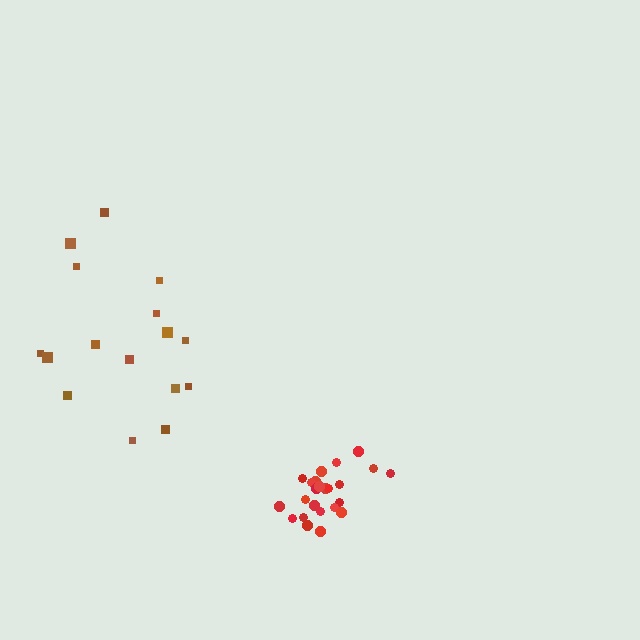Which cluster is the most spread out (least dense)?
Brown.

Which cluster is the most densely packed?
Red.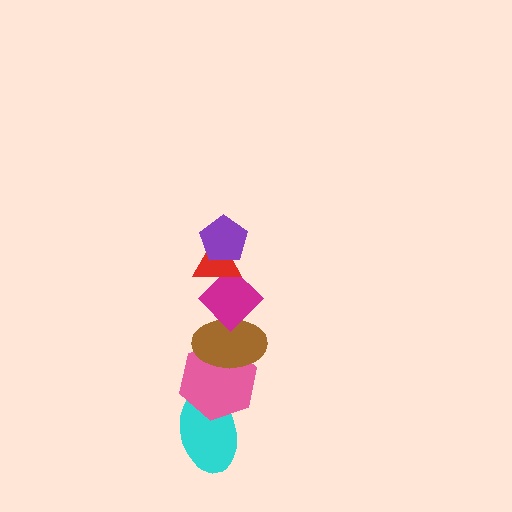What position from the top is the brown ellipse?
The brown ellipse is 4th from the top.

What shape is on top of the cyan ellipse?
The pink hexagon is on top of the cyan ellipse.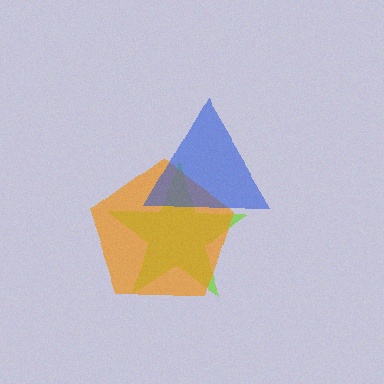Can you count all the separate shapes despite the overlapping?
Yes, there are 3 separate shapes.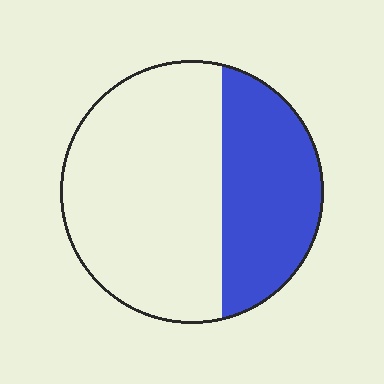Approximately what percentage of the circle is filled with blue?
Approximately 35%.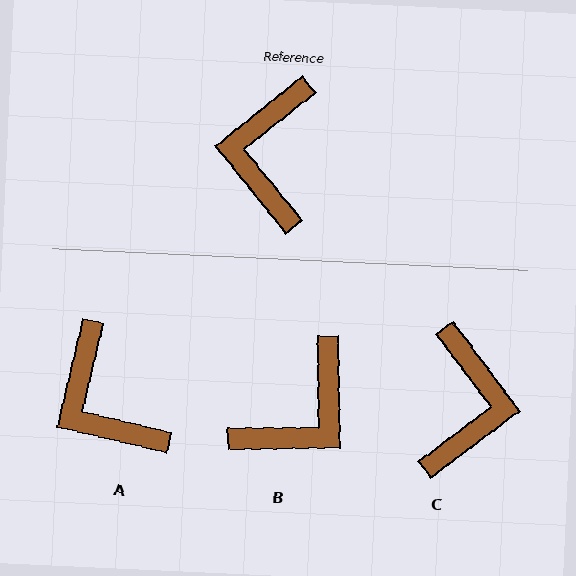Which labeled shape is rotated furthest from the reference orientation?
C, about 178 degrees away.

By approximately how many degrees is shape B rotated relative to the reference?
Approximately 142 degrees counter-clockwise.